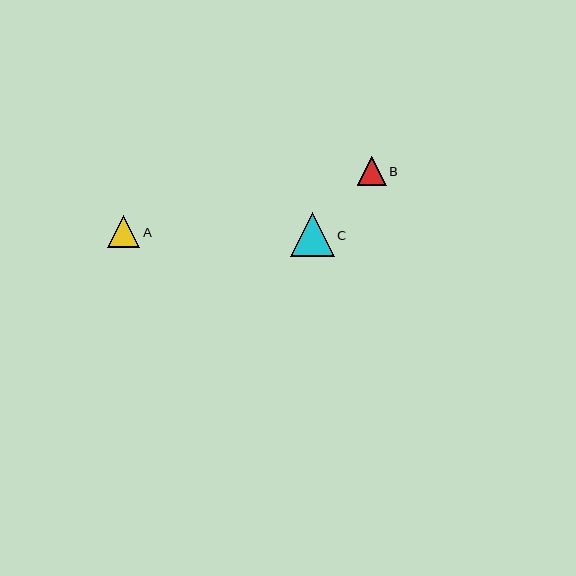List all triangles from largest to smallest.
From largest to smallest: C, A, B.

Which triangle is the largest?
Triangle C is the largest with a size of approximately 44 pixels.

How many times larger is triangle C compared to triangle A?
Triangle C is approximately 1.4 times the size of triangle A.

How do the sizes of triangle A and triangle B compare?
Triangle A and triangle B are approximately the same size.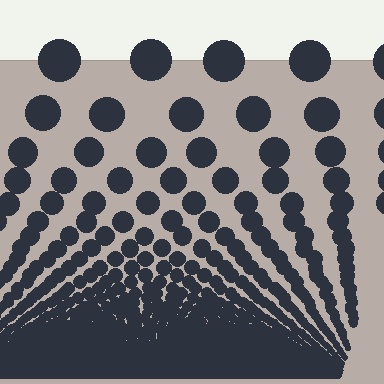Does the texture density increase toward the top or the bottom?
Density increases toward the bottom.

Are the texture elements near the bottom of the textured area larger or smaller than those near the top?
Smaller. The gradient is inverted — elements near the bottom are smaller and denser.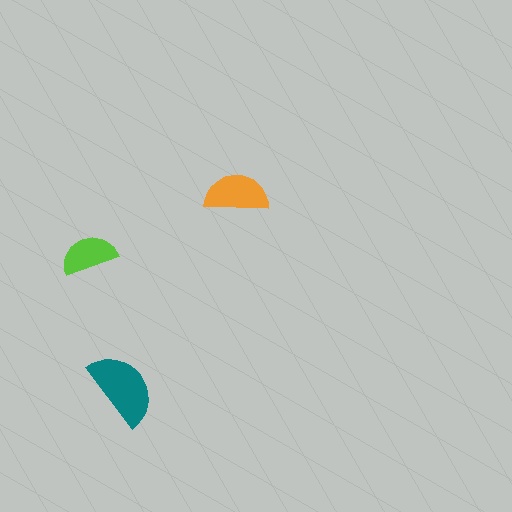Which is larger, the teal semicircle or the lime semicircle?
The teal one.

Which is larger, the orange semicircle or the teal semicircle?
The teal one.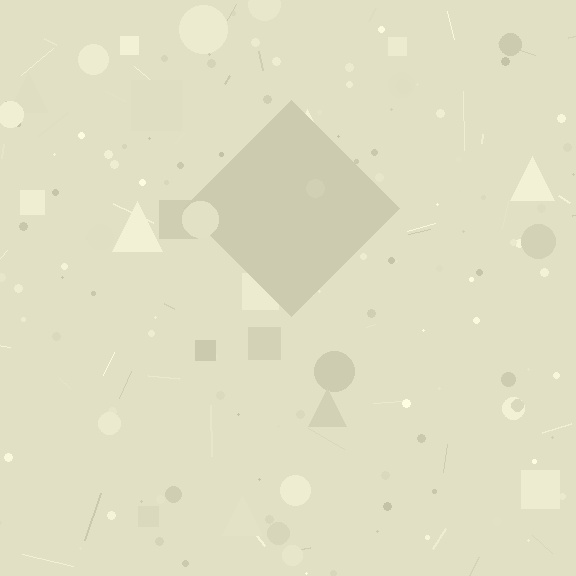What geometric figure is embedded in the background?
A diamond is embedded in the background.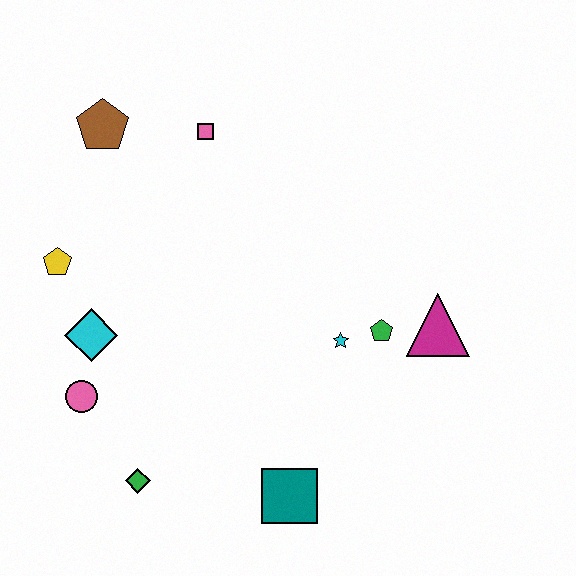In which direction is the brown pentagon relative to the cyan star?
The brown pentagon is to the left of the cyan star.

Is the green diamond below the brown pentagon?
Yes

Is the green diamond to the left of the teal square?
Yes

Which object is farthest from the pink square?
The teal square is farthest from the pink square.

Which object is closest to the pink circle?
The cyan diamond is closest to the pink circle.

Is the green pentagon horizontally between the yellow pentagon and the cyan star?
No